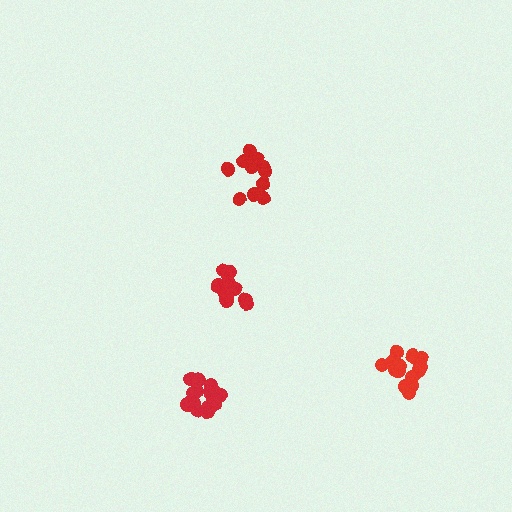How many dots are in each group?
Group 1: 12 dots, Group 2: 12 dots, Group 3: 17 dots, Group 4: 17 dots (58 total).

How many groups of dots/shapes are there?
There are 4 groups.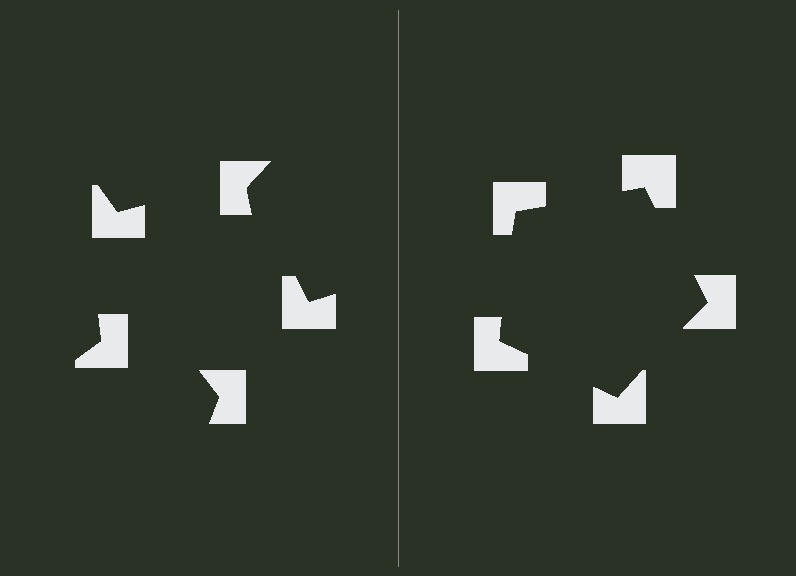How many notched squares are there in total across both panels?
10 — 5 on each side.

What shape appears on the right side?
An illusory pentagon.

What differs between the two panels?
The notched squares are positioned identically on both sides; only the wedge orientations differ. On the right they align to a pentagon; on the left they are misaligned.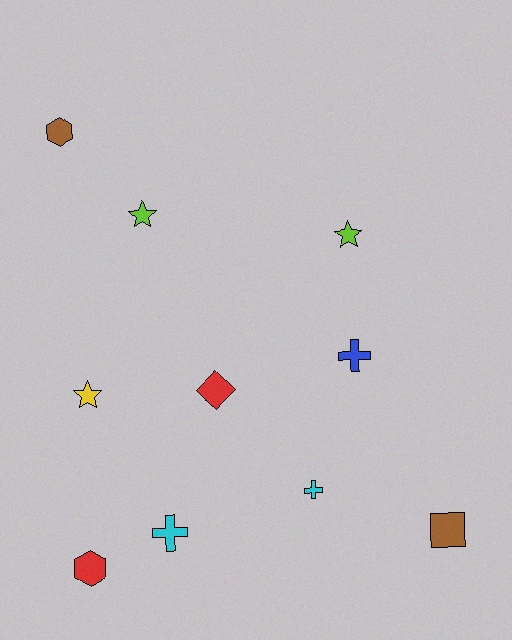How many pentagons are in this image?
There are no pentagons.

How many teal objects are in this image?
There are no teal objects.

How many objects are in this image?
There are 10 objects.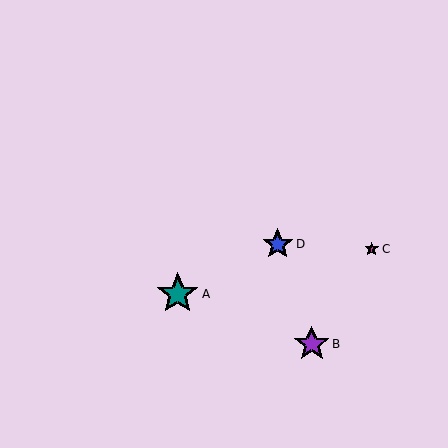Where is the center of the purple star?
The center of the purple star is at (312, 344).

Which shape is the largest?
The teal star (labeled A) is the largest.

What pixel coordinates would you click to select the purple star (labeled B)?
Click at (312, 344) to select the purple star B.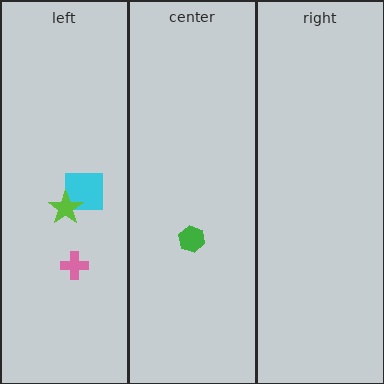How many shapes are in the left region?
3.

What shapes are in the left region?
The pink cross, the cyan square, the lime star.